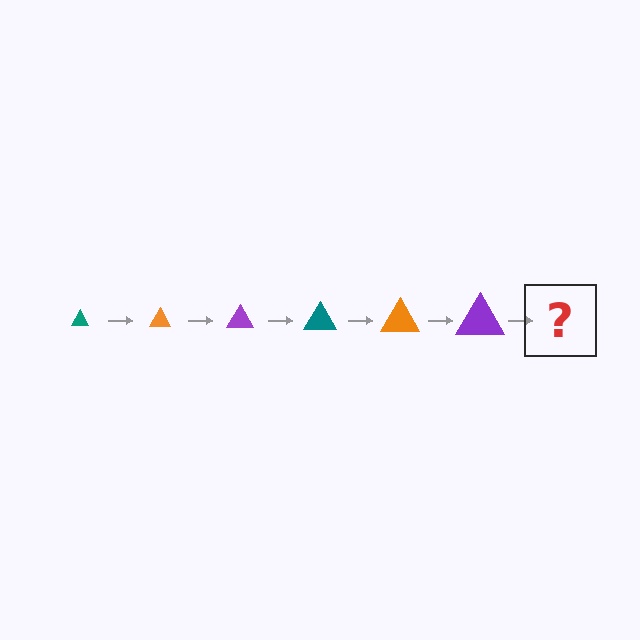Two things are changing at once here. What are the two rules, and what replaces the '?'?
The two rules are that the triangle grows larger each step and the color cycles through teal, orange, and purple. The '?' should be a teal triangle, larger than the previous one.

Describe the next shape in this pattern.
It should be a teal triangle, larger than the previous one.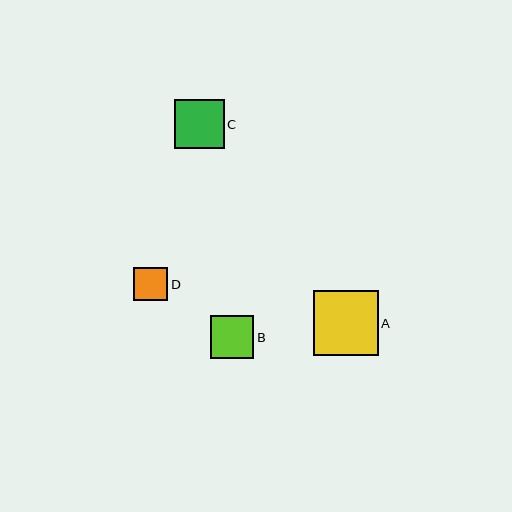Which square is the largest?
Square A is the largest with a size of approximately 65 pixels.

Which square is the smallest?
Square D is the smallest with a size of approximately 34 pixels.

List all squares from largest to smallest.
From largest to smallest: A, C, B, D.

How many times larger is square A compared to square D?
Square A is approximately 1.9 times the size of square D.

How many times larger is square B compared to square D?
Square B is approximately 1.3 times the size of square D.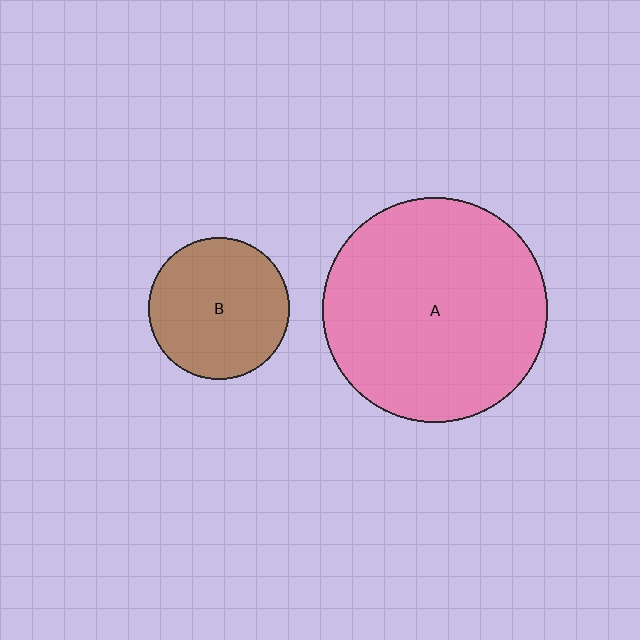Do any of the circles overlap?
No, none of the circles overlap.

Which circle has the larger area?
Circle A (pink).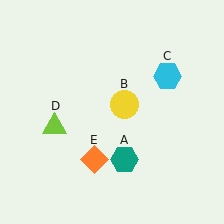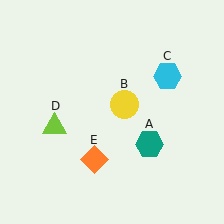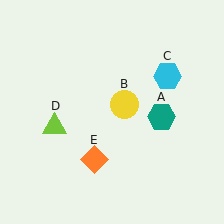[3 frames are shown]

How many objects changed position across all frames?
1 object changed position: teal hexagon (object A).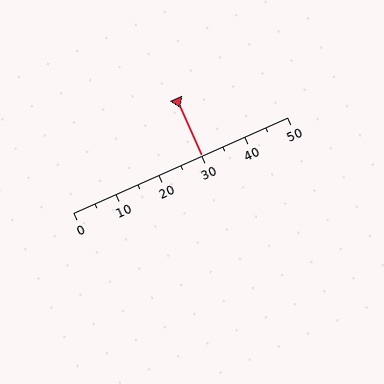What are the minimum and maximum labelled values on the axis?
The axis runs from 0 to 50.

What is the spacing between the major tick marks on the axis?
The major ticks are spaced 10 apart.